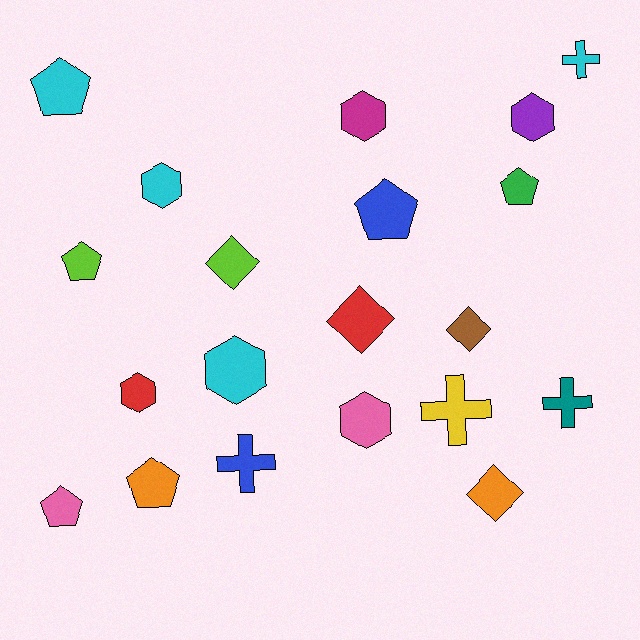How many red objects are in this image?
There are 2 red objects.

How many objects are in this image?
There are 20 objects.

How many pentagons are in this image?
There are 6 pentagons.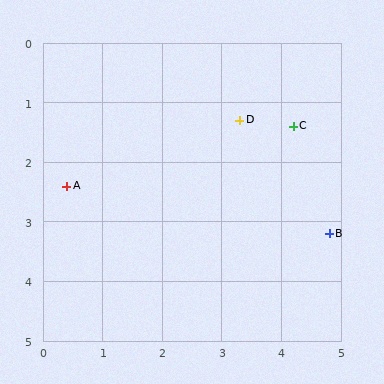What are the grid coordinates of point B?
Point B is at approximately (4.8, 3.2).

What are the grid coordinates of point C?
Point C is at approximately (4.2, 1.4).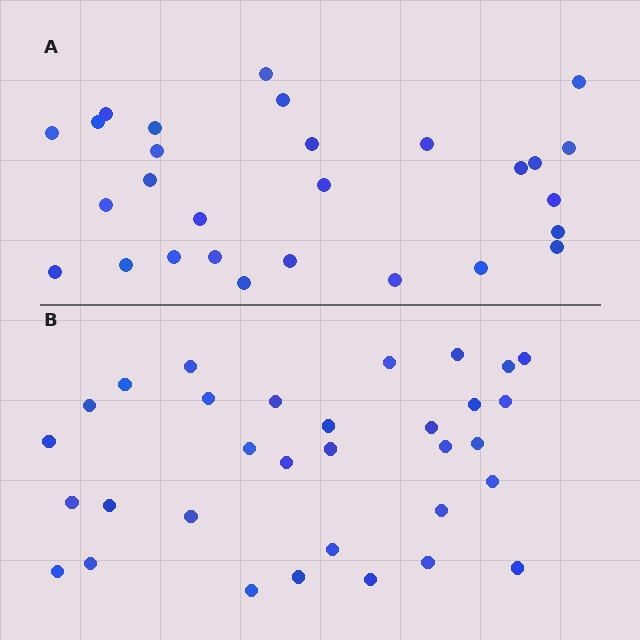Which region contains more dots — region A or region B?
Region B (the bottom region) has more dots.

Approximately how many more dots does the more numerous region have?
Region B has about 4 more dots than region A.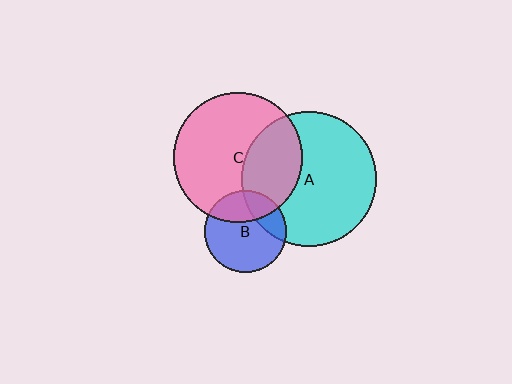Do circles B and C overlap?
Yes.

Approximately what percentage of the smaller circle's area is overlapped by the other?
Approximately 30%.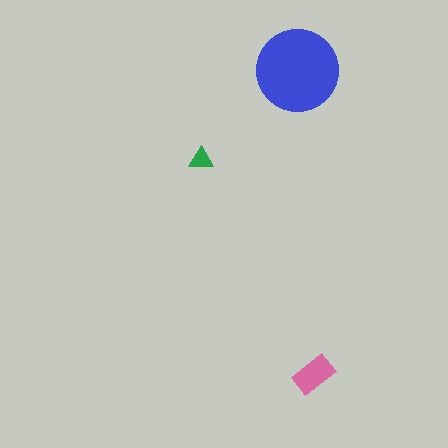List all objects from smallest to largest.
The green triangle, the pink rectangle, the blue circle.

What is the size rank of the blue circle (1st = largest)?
1st.